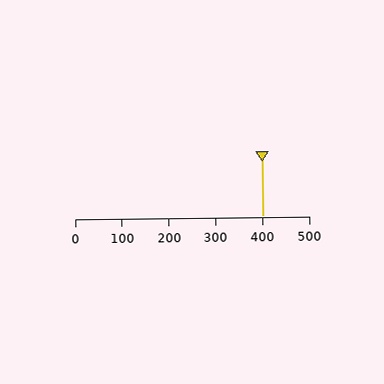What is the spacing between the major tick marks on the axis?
The major ticks are spaced 100 apart.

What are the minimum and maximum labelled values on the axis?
The axis runs from 0 to 500.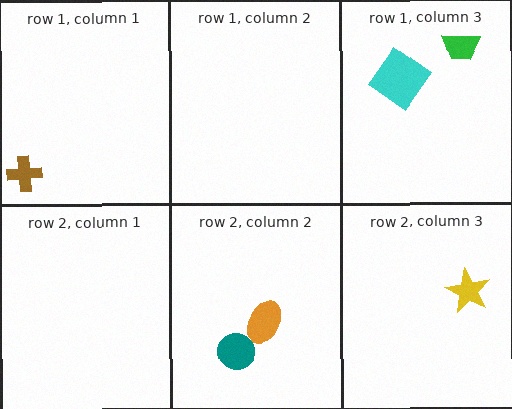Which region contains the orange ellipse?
The row 2, column 2 region.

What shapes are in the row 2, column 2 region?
The orange ellipse, the teal circle.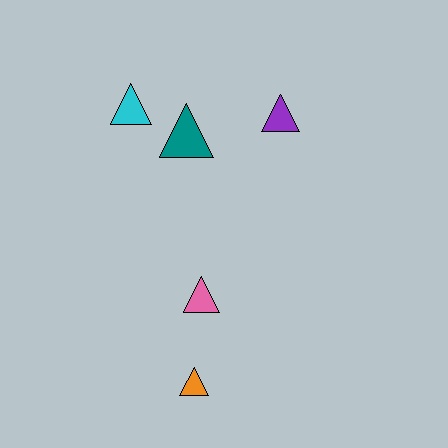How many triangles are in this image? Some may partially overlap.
There are 5 triangles.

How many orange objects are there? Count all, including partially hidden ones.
There is 1 orange object.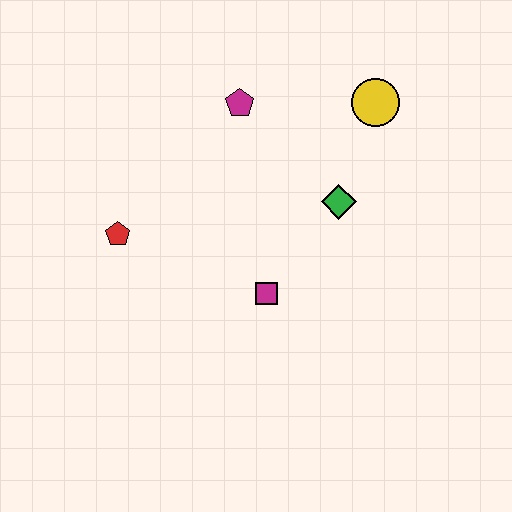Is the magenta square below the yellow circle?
Yes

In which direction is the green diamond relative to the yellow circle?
The green diamond is below the yellow circle.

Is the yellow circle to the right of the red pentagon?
Yes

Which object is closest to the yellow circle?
The green diamond is closest to the yellow circle.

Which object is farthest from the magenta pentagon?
The magenta square is farthest from the magenta pentagon.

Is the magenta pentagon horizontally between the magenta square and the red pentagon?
Yes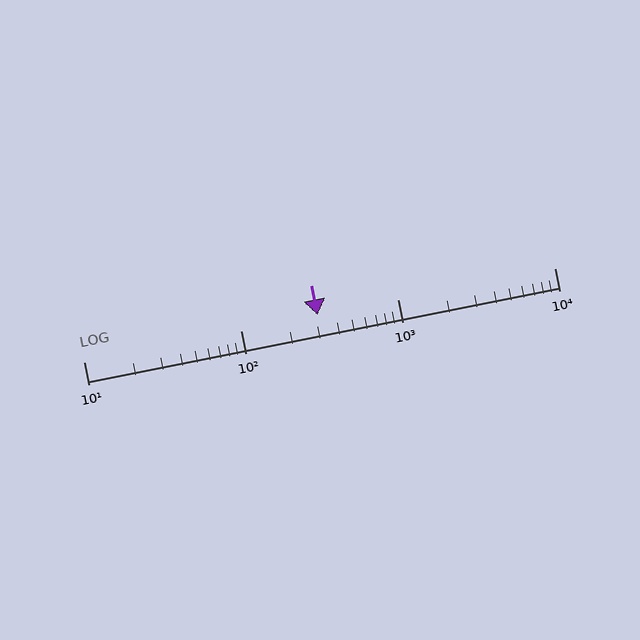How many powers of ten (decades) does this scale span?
The scale spans 3 decades, from 10 to 10000.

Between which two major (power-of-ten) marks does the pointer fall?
The pointer is between 100 and 1000.